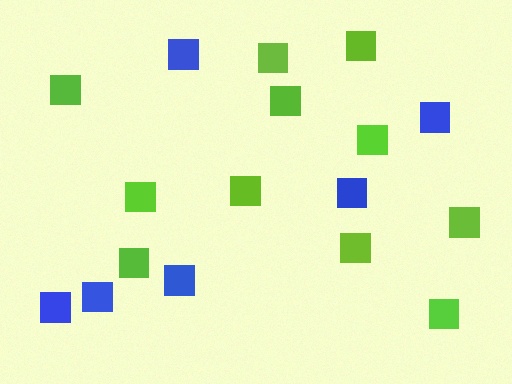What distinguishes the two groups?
There are 2 groups: one group of lime squares (11) and one group of blue squares (6).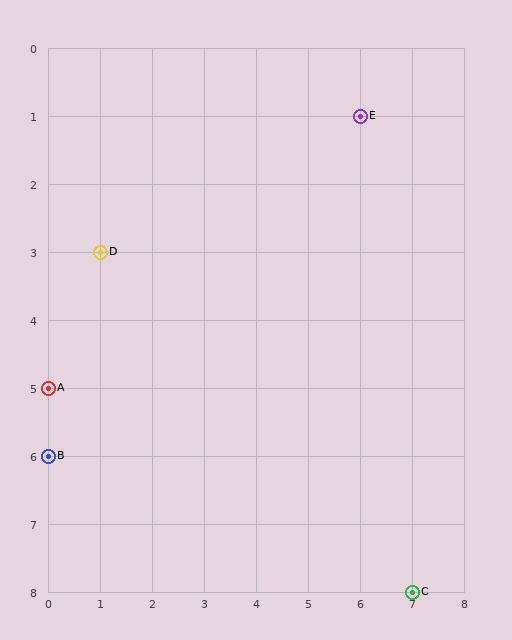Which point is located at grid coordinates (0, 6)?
Point B is at (0, 6).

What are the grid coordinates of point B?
Point B is at grid coordinates (0, 6).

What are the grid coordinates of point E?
Point E is at grid coordinates (6, 1).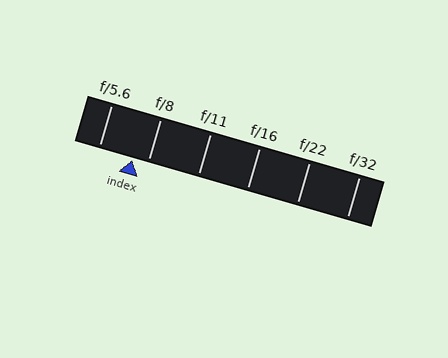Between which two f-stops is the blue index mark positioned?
The index mark is between f/5.6 and f/8.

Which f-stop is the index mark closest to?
The index mark is closest to f/8.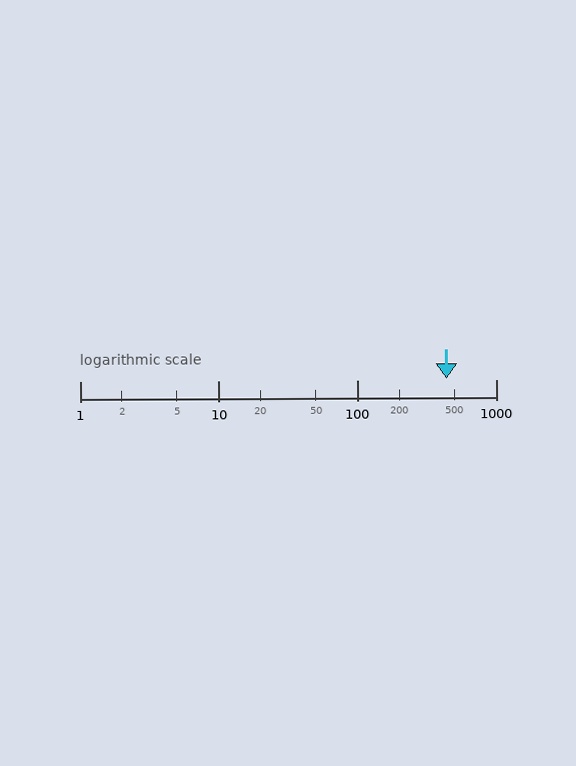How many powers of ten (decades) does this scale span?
The scale spans 3 decades, from 1 to 1000.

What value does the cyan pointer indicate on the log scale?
The pointer indicates approximately 440.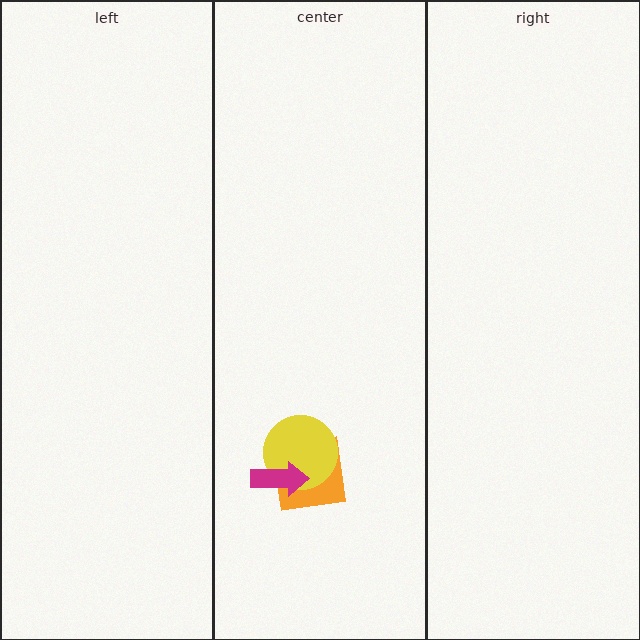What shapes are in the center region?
The orange square, the yellow circle, the magenta arrow.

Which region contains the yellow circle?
The center region.